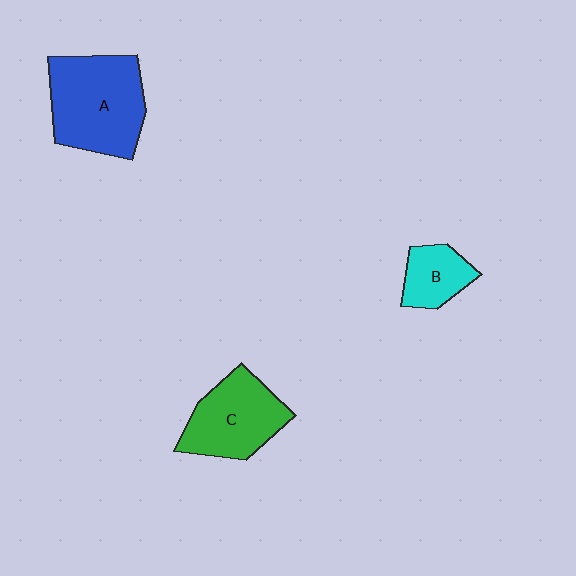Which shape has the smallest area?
Shape B (cyan).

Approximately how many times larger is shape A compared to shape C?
Approximately 1.3 times.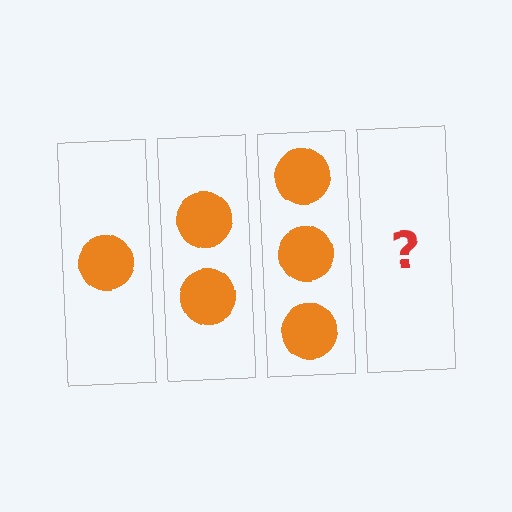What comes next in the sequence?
The next element should be 4 circles.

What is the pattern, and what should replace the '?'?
The pattern is that each step adds one more circle. The '?' should be 4 circles.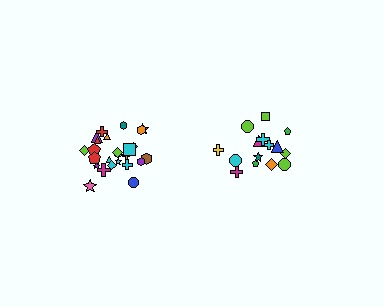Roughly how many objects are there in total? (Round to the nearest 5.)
Roughly 40 objects in total.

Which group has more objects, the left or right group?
The left group.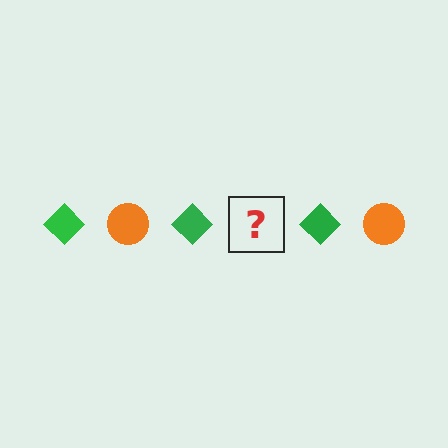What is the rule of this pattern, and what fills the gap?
The rule is that the pattern alternates between green diamond and orange circle. The gap should be filled with an orange circle.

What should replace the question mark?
The question mark should be replaced with an orange circle.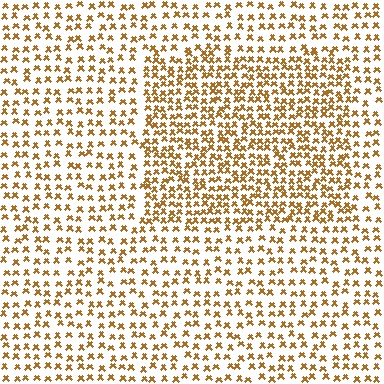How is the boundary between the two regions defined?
The boundary is defined by a change in element density (approximately 1.8x ratio). All elements are the same color, size, and shape.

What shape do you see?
I see a rectangle.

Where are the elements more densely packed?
The elements are more densely packed inside the rectangle boundary.